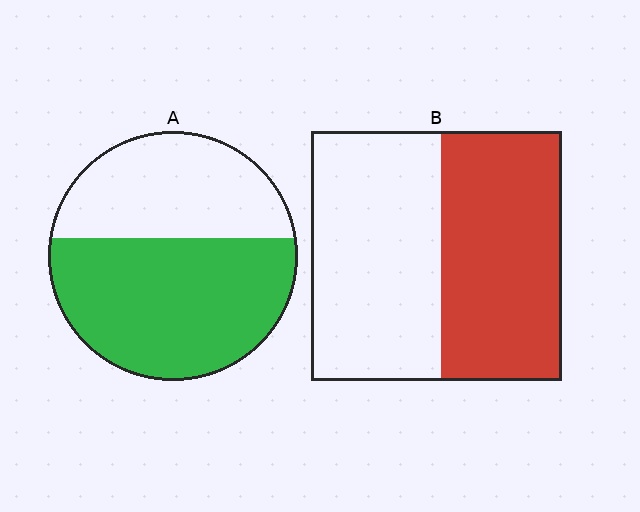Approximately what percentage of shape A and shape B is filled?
A is approximately 60% and B is approximately 50%.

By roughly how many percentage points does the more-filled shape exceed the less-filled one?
By roughly 10 percentage points (A over B).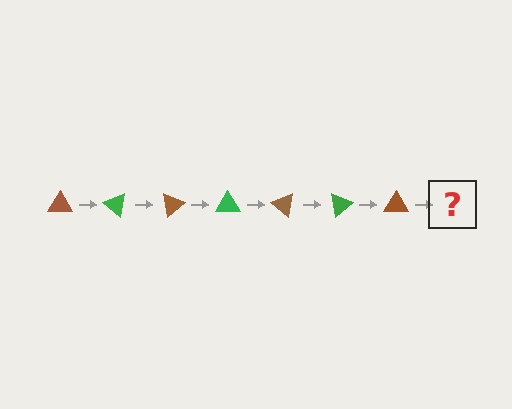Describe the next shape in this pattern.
It should be a green triangle, rotated 280 degrees from the start.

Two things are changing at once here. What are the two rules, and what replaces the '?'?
The two rules are that it rotates 40 degrees each step and the color cycles through brown and green. The '?' should be a green triangle, rotated 280 degrees from the start.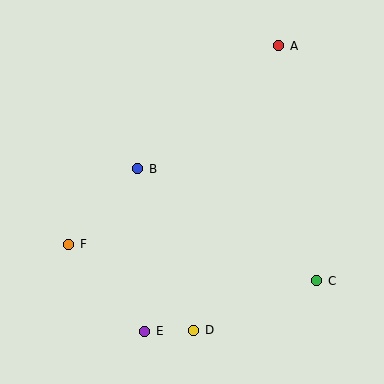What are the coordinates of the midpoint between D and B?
The midpoint between D and B is at (166, 249).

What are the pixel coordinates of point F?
Point F is at (69, 244).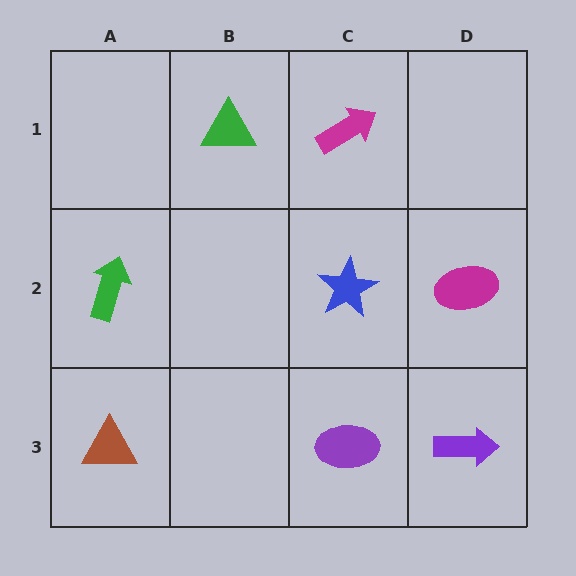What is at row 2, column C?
A blue star.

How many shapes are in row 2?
3 shapes.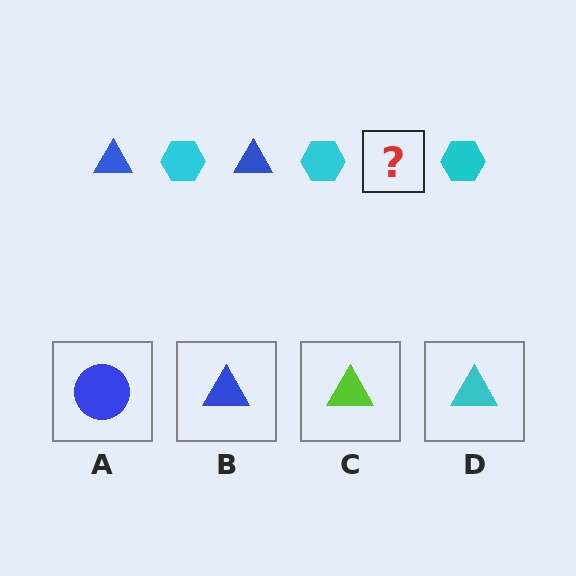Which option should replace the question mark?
Option B.